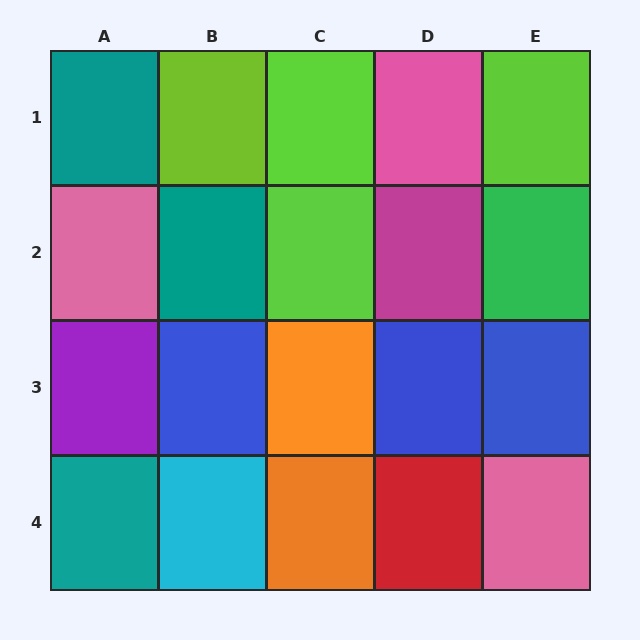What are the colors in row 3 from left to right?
Purple, blue, orange, blue, blue.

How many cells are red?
1 cell is red.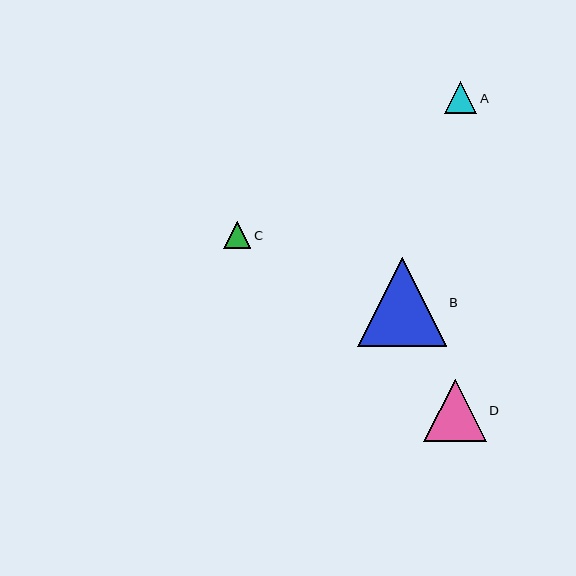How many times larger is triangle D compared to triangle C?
Triangle D is approximately 2.3 times the size of triangle C.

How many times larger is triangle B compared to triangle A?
Triangle B is approximately 2.7 times the size of triangle A.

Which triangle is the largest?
Triangle B is the largest with a size of approximately 89 pixels.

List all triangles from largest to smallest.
From largest to smallest: B, D, A, C.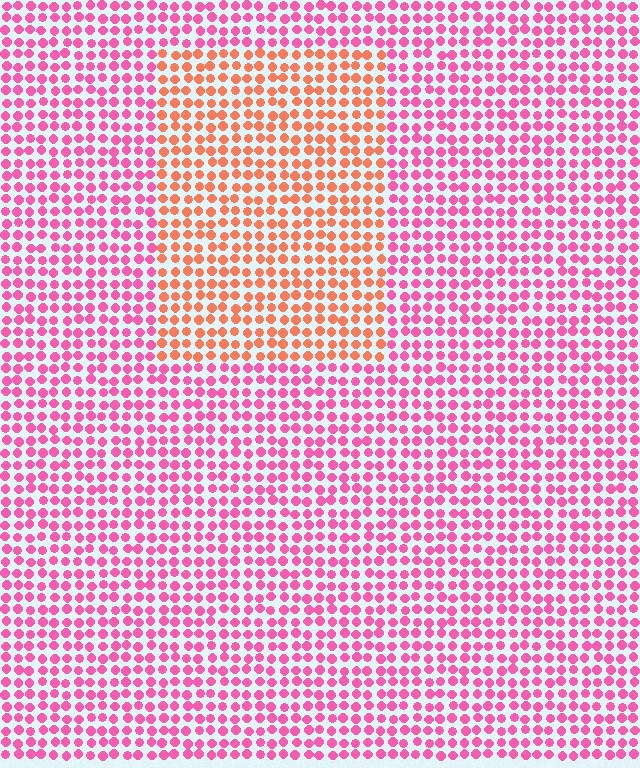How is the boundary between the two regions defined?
The boundary is defined purely by a slight shift in hue (about 45 degrees). Spacing, size, and orientation are identical on both sides.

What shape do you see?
I see a rectangle.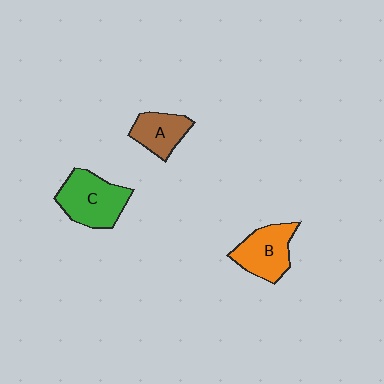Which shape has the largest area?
Shape C (green).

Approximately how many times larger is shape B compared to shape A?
Approximately 1.3 times.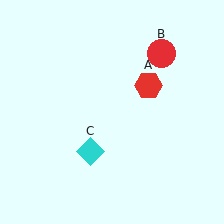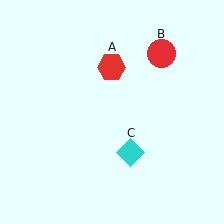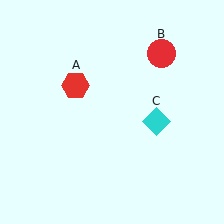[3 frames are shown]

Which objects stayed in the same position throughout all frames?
Red circle (object B) remained stationary.